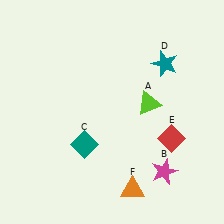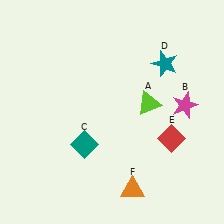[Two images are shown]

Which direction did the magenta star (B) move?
The magenta star (B) moved up.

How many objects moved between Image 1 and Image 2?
1 object moved between the two images.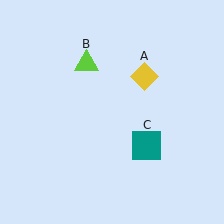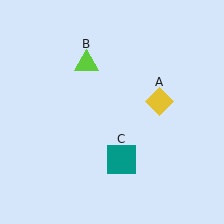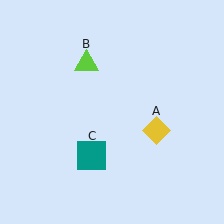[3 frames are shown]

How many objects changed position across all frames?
2 objects changed position: yellow diamond (object A), teal square (object C).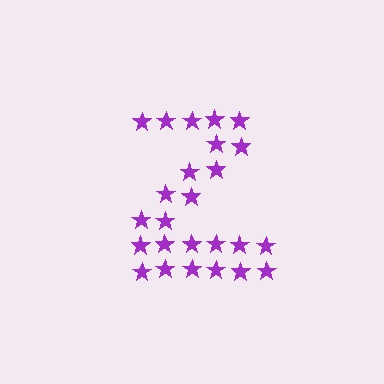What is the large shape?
The large shape is the letter Z.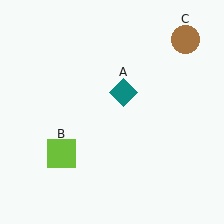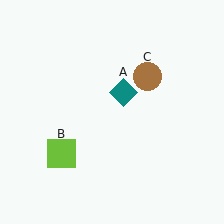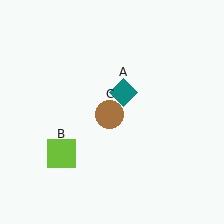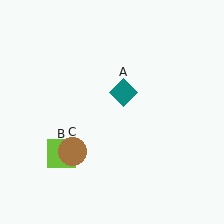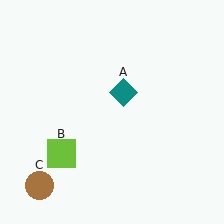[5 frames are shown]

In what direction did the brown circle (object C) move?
The brown circle (object C) moved down and to the left.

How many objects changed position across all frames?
1 object changed position: brown circle (object C).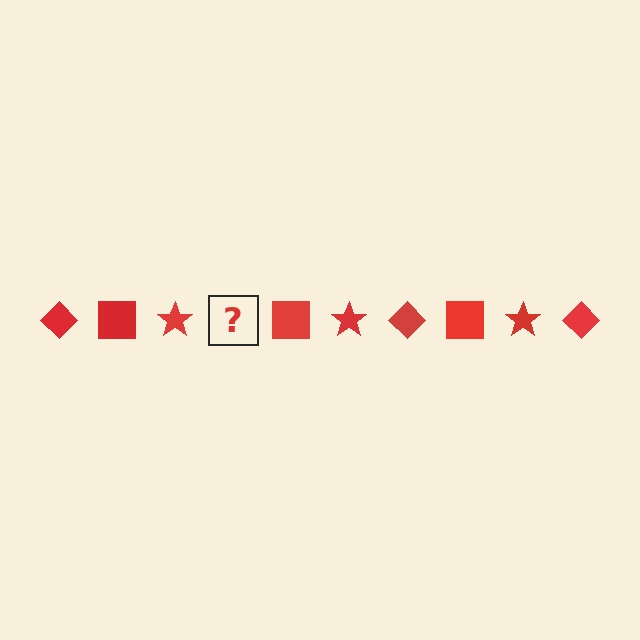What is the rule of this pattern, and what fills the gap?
The rule is that the pattern cycles through diamond, square, star shapes in red. The gap should be filled with a red diamond.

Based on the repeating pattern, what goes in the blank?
The blank should be a red diamond.